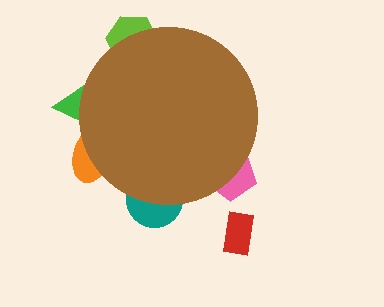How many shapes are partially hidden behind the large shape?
5 shapes are partially hidden.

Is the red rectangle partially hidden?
No, the red rectangle is fully visible.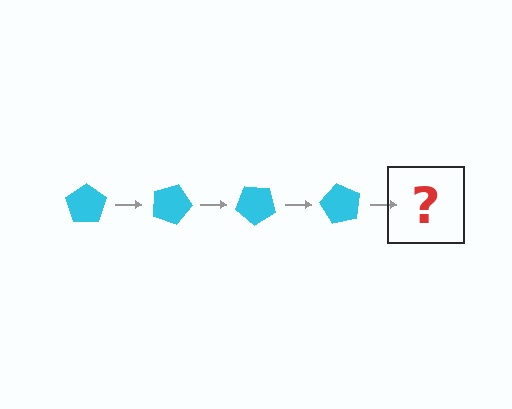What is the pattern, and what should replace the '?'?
The pattern is that the pentagon rotates 20 degrees each step. The '?' should be a cyan pentagon rotated 80 degrees.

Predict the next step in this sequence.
The next step is a cyan pentagon rotated 80 degrees.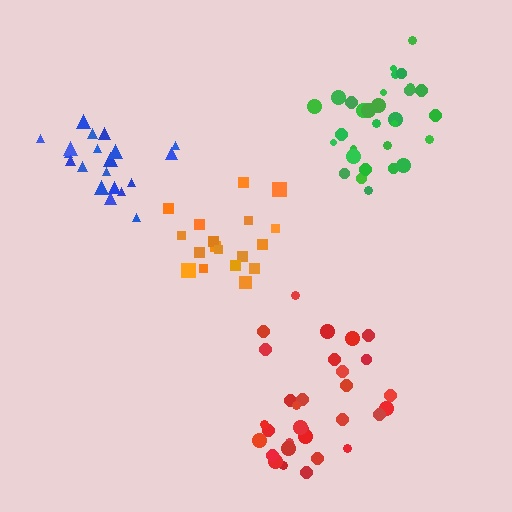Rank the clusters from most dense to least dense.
green, orange, blue, red.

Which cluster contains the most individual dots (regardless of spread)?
Red (31).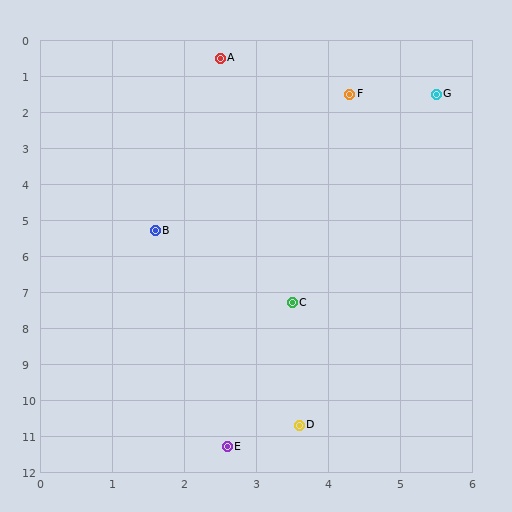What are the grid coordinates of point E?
Point E is at approximately (2.6, 11.3).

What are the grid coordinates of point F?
Point F is at approximately (4.3, 1.5).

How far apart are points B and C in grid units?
Points B and C are about 2.8 grid units apart.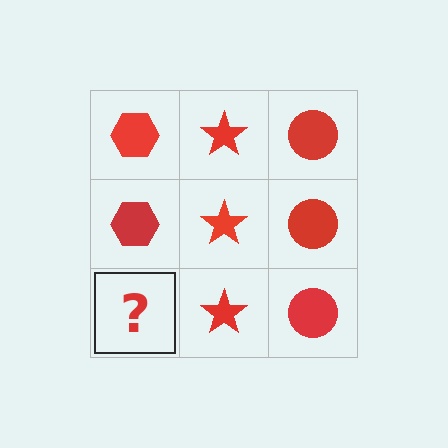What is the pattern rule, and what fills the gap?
The rule is that each column has a consistent shape. The gap should be filled with a red hexagon.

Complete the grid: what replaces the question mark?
The question mark should be replaced with a red hexagon.